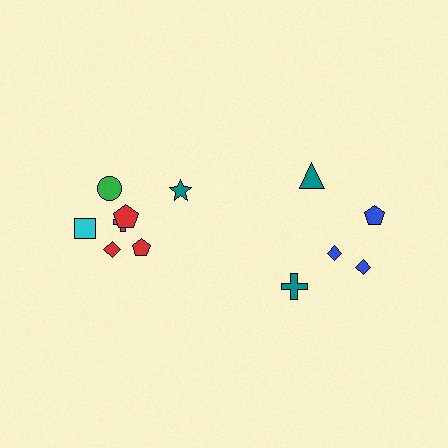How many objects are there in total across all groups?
There are 12 objects.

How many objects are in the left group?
There are 7 objects.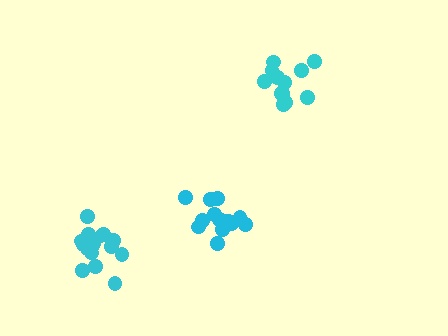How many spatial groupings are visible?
There are 3 spatial groupings.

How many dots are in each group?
Group 1: 16 dots, Group 2: 12 dots, Group 3: 16 dots (44 total).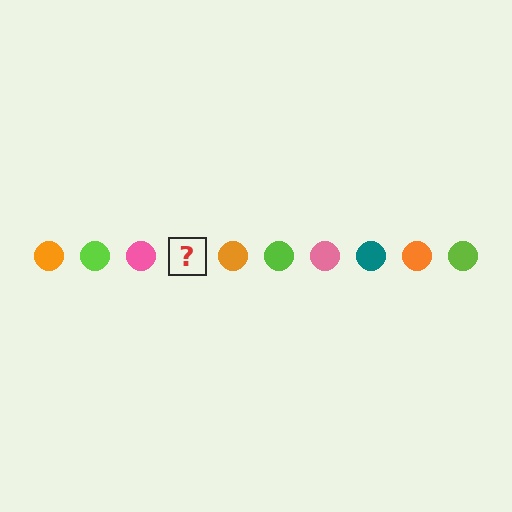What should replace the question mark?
The question mark should be replaced with a teal circle.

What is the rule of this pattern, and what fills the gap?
The rule is that the pattern cycles through orange, lime, pink, teal circles. The gap should be filled with a teal circle.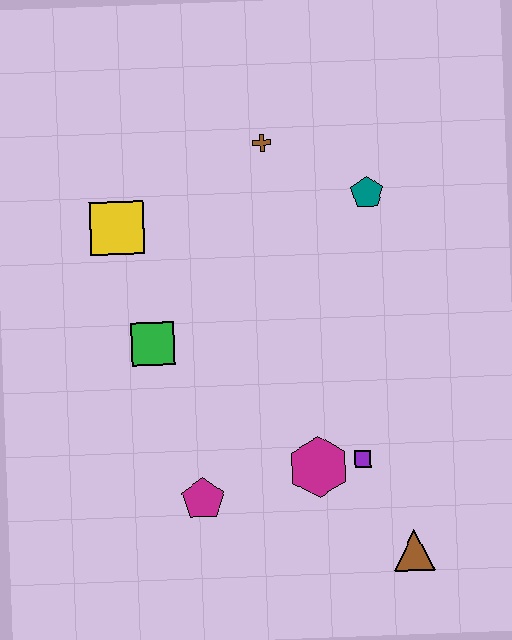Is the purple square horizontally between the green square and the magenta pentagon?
No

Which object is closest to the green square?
The yellow square is closest to the green square.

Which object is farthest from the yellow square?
The brown triangle is farthest from the yellow square.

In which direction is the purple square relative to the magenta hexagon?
The purple square is to the right of the magenta hexagon.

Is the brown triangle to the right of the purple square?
Yes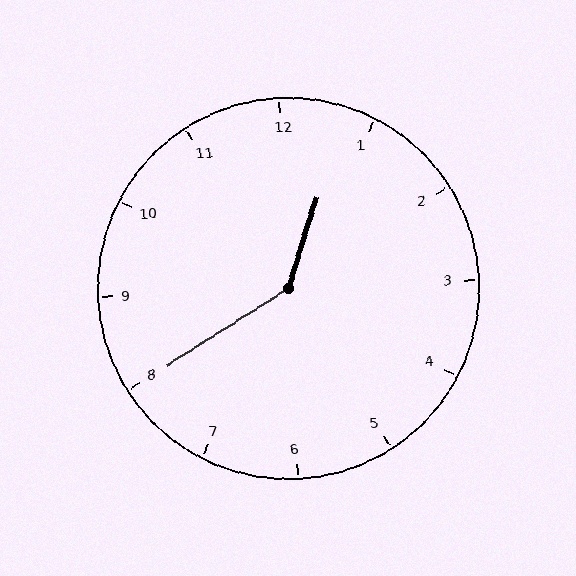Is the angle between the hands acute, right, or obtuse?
It is obtuse.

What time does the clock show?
12:40.